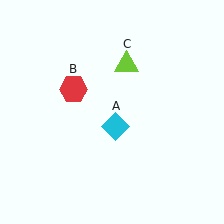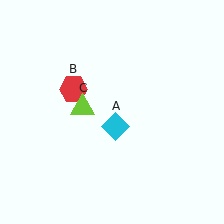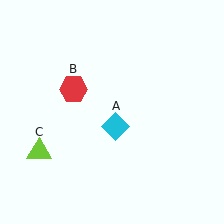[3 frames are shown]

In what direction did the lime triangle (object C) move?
The lime triangle (object C) moved down and to the left.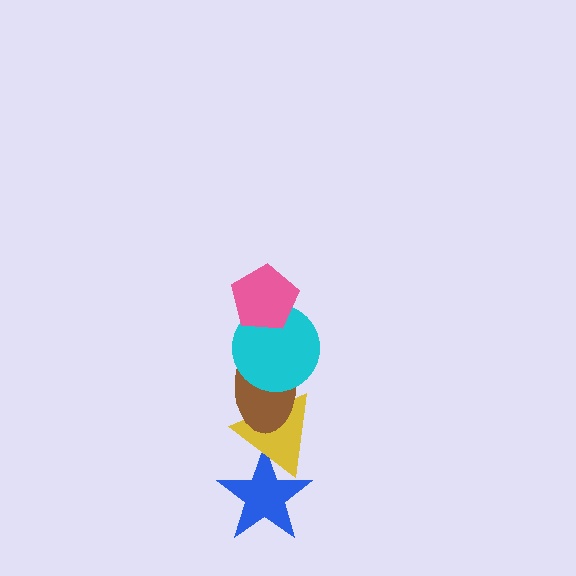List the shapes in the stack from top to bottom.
From top to bottom: the pink pentagon, the cyan circle, the brown ellipse, the yellow triangle, the blue star.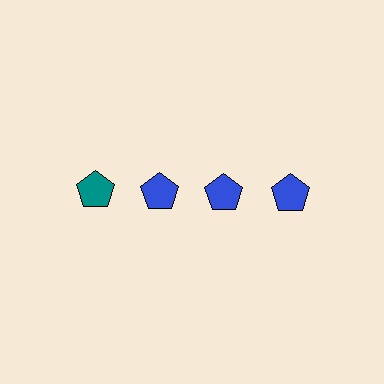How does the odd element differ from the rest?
It has a different color: teal instead of blue.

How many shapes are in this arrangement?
There are 4 shapes arranged in a grid pattern.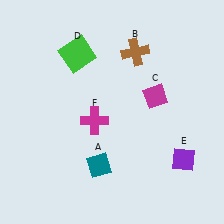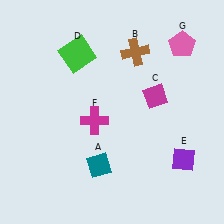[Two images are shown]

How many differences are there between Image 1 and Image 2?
There is 1 difference between the two images.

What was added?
A pink pentagon (G) was added in Image 2.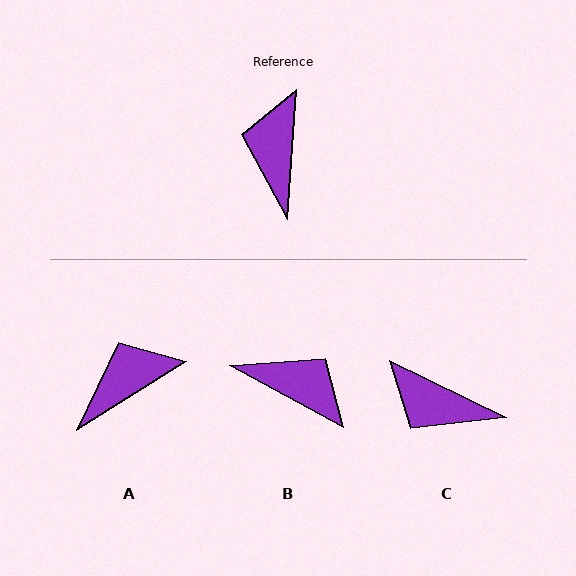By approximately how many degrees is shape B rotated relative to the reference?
Approximately 114 degrees clockwise.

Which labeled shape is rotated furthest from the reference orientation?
B, about 114 degrees away.